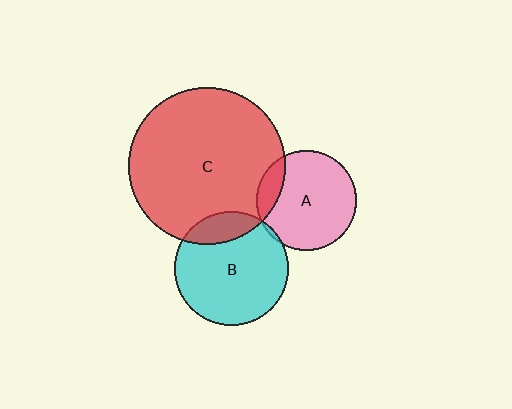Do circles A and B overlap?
Yes.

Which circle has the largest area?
Circle C (red).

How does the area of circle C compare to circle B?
Approximately 1.9 times.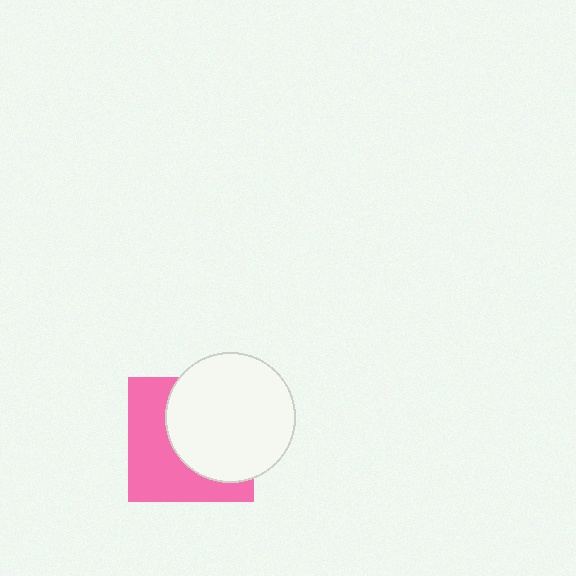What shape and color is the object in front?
The object in front is a white circle.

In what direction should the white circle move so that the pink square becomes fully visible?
The white circle should move right. That is the shortest direction to clear the overlap and leave the pink square fully visible.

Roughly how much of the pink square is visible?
About half of it is visible (roughly 47%).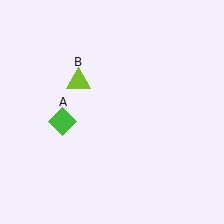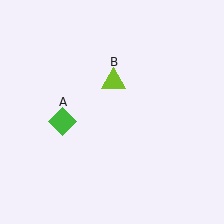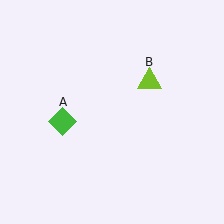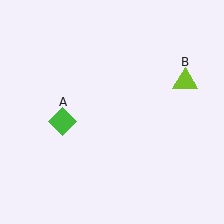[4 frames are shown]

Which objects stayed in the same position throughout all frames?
Green diamond (object A) remained stationary.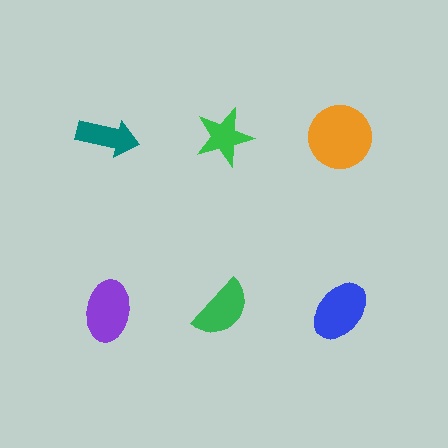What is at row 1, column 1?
A teal arrow.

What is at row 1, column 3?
An orange circle.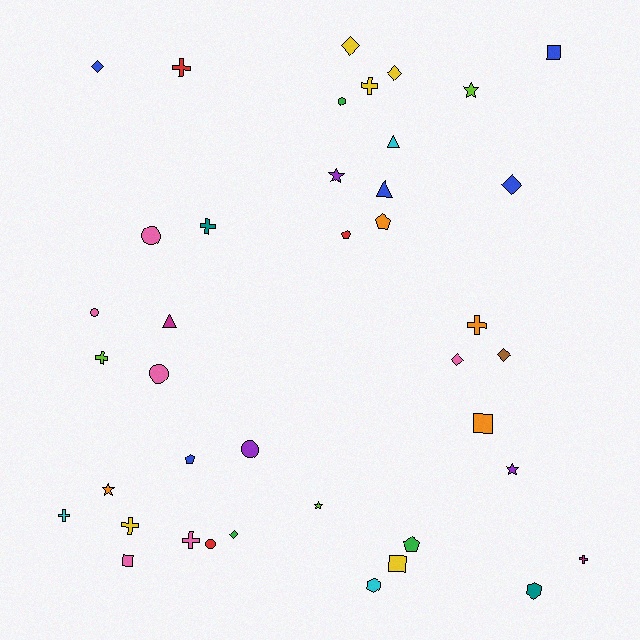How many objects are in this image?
There are 40 objects.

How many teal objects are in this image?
There are 2 teal objects.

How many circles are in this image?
There are 5 circles.